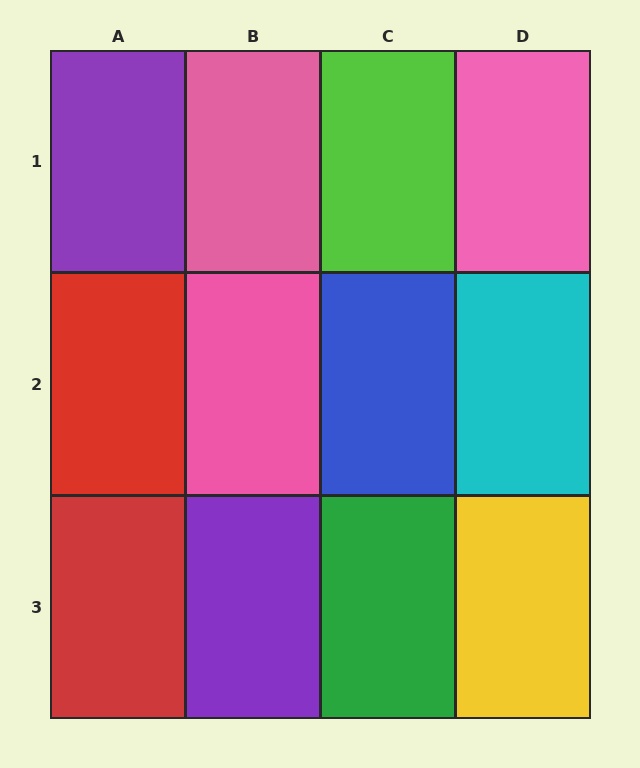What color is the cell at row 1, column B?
Pink.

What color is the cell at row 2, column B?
Pink.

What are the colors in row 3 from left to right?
Red, purple, green, yellow.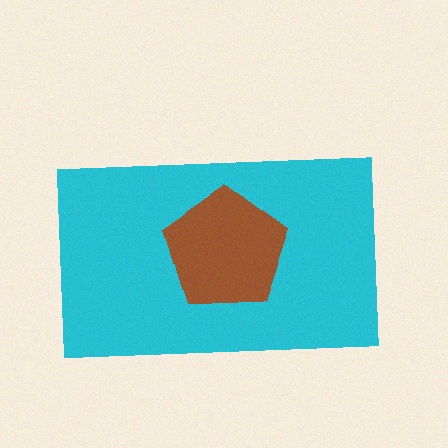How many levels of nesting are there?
2.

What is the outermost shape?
The cyan rectangle.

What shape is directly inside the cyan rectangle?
The brown pentagon.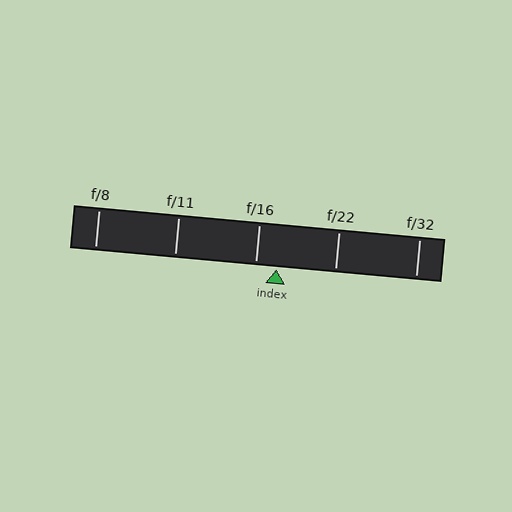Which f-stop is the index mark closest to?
The index mark is closest to f/16.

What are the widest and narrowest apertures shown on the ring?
The widest aperture shown is f/8 and the narrowest is f/32.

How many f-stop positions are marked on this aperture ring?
There are 5 f-stop positions marked.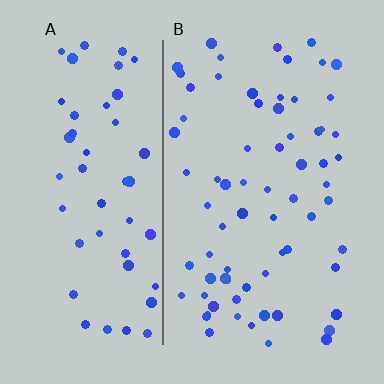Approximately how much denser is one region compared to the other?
Approximately 1.3× — region B over region A.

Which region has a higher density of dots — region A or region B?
B (the right).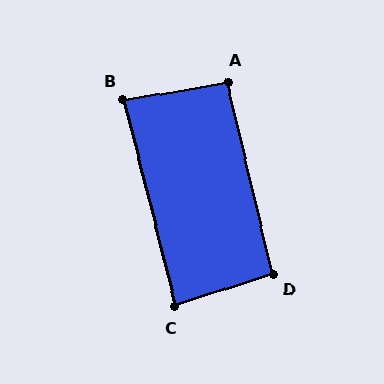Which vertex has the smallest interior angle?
B, at approximately 85 degrees.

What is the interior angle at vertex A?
Approximately 94 degrees (approximately right).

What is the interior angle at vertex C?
Approximately 86 degrees (approximately right).